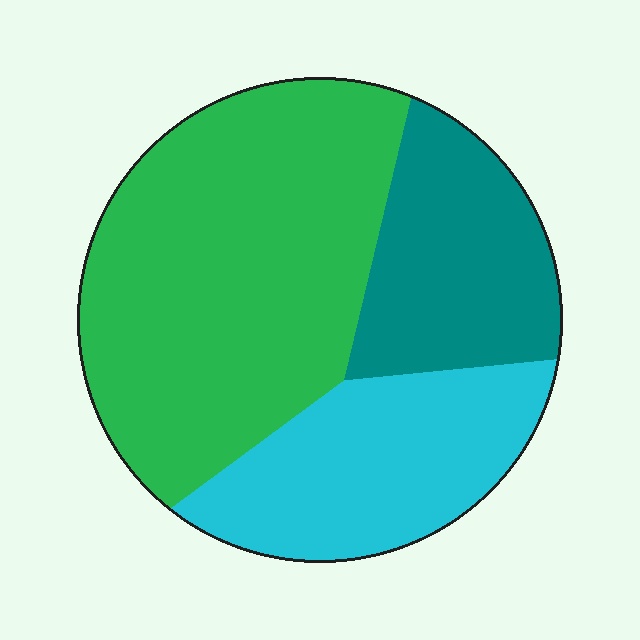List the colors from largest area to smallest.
From largest to smallest: green, cyan, teal.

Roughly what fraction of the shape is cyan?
Cyan takes up about one quarter (1/4) of the shape.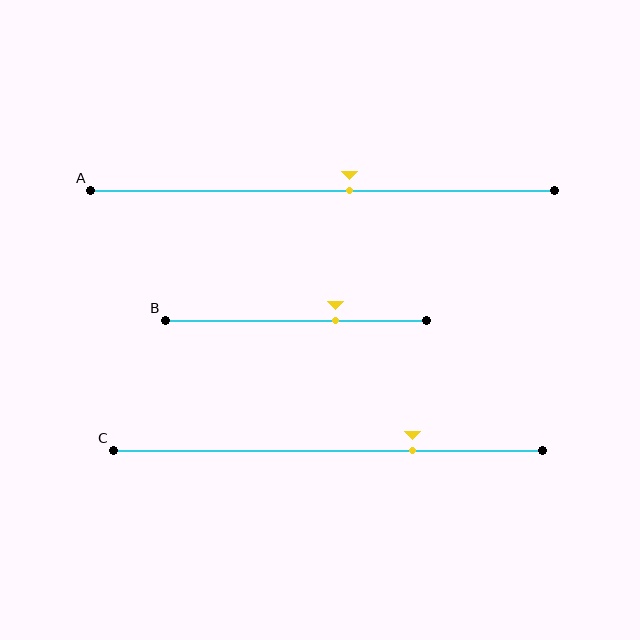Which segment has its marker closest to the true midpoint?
Segment A has its marker closest to the true midpoint.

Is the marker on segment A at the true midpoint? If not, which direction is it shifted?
No, the marker on segment A is shifted to the right by about 6% of the segment length.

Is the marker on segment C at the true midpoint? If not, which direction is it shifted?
No, the marker on segment C is shifted to the right by about 20% of the segment length.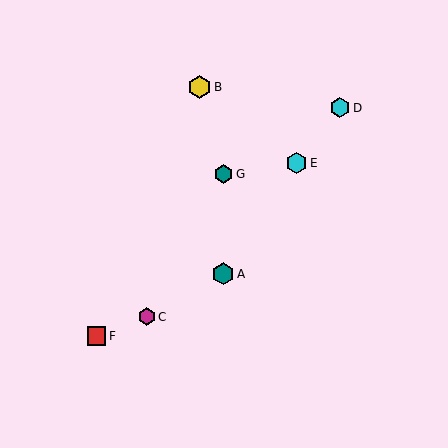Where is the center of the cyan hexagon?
The center of the cyan hexagon is at (340, 108).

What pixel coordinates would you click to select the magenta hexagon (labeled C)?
Click at (147, 317) to select the magenta hexagon C.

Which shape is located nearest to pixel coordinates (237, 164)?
The teal hexagon (labeled G) at (224, 174) is nearest to that location.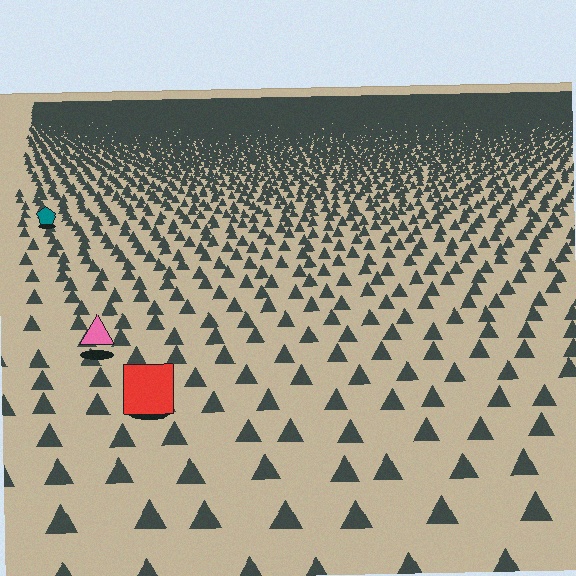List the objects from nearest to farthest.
From nearest to farthest: the red square, the pink triangle, the teal pentagon.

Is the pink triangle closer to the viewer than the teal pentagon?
Yes. The pink triangle is closer — you can tell from the texture gradient: the ground texture is coarser near it.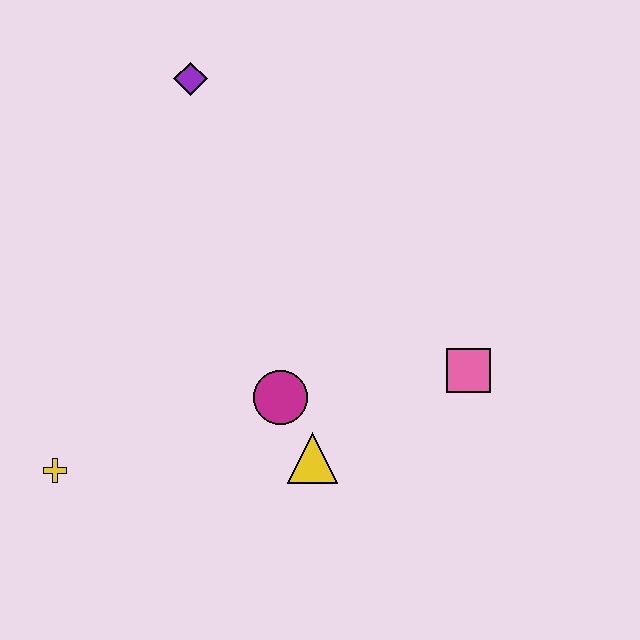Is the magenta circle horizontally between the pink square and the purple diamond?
Yes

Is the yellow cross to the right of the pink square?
No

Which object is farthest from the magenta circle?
The purple diamond is farthest from the magenta circle.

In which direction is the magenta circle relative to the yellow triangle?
The magenta circle is above the yellow triangle.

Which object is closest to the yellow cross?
The magenta circle is closest to the yellow cross.